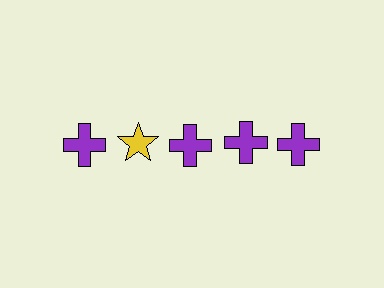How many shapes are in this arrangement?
There are 5 shapes arranged in a grid pattern.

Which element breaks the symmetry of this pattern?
The yellow star in the top row, second from left column breaks the symmetry. All other shapes are purple crosses.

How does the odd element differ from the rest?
It differs in both color (yellow instead of purple) and shape (star instead of cross).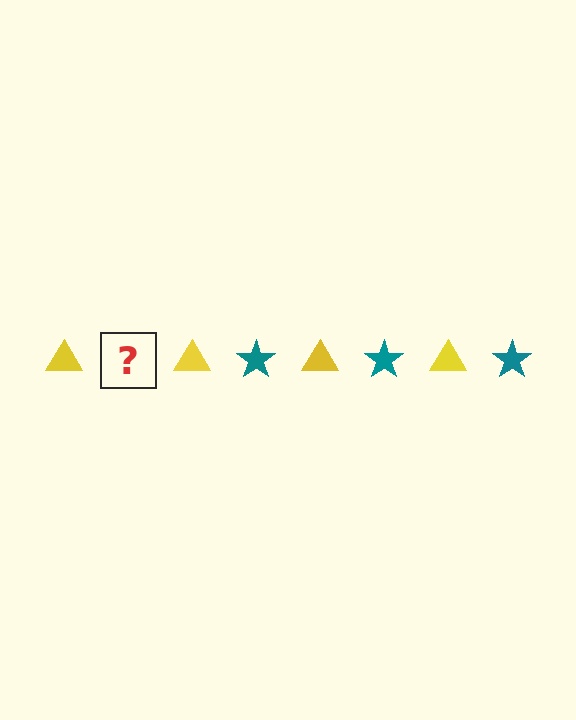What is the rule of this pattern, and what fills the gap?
The rule is that the pattern alternates between yellow triangle and teal star. The gap should be filled with a teal star.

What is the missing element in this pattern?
The missing element is a teal star.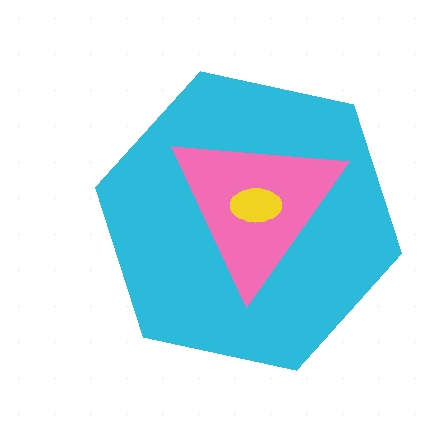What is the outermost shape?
The cyan hexagon.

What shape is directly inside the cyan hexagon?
The pink triangle.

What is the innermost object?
The yellow ellipse.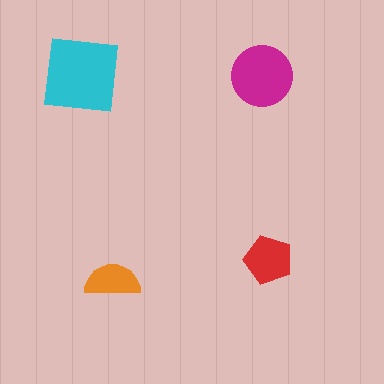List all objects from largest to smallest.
The cyan square, the magenta circle, the red pentagon, the orange semicircle.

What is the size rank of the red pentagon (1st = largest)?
3rd.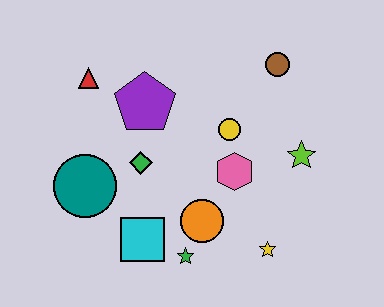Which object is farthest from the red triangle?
The yellow star is farthest from the red triangle.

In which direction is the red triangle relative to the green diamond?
The red triangle is above the green diamond.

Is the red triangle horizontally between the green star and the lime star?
No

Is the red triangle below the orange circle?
No